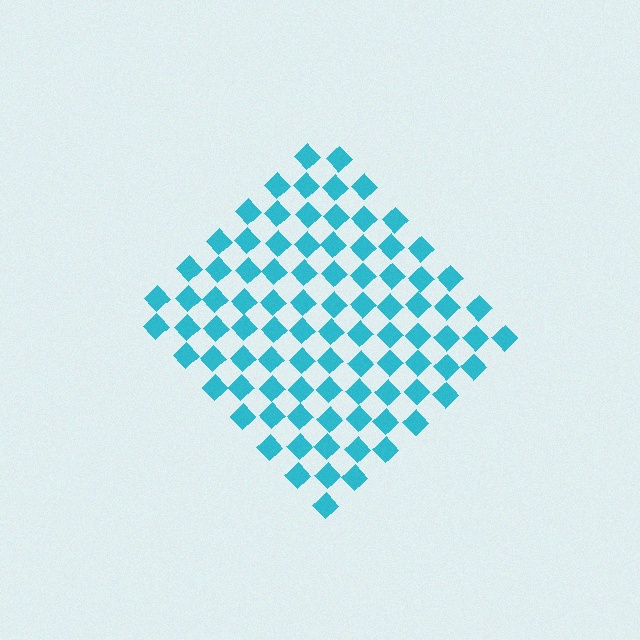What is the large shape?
The large shape is a diamond.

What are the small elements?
The small elements are diamonds.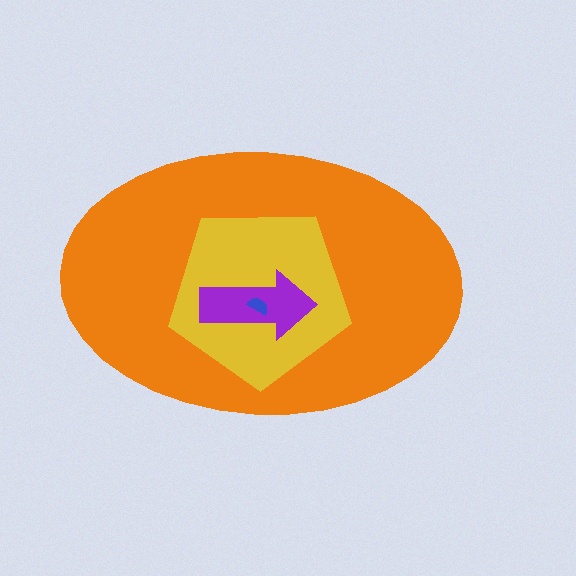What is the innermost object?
The blue semicircle.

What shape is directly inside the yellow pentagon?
The purple arrow.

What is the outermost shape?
The orange ellipse.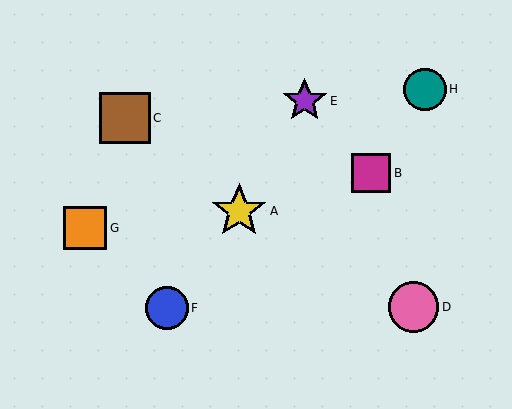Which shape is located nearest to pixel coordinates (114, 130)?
The brown square (labeled C) at (125, 118) is nearest to that location.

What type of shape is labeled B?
Shape B is a magenta square.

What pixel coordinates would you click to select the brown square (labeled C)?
Click at (125, 118) to select the brown square C.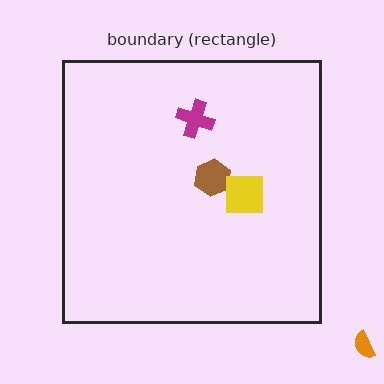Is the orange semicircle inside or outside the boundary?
Outside.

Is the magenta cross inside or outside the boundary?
Inside.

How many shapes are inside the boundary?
3 inside, 1 outside.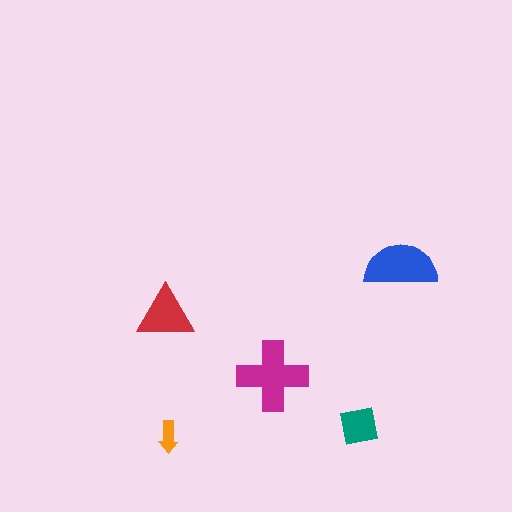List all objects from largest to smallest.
The magenta cross, the blue semicircle, the red triangle, the teal square, the orange arrow.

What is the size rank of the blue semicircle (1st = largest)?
2nd.